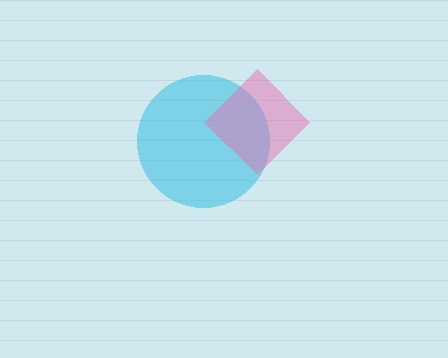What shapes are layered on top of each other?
The layered shapes are: a cyan circle, a pink diamond.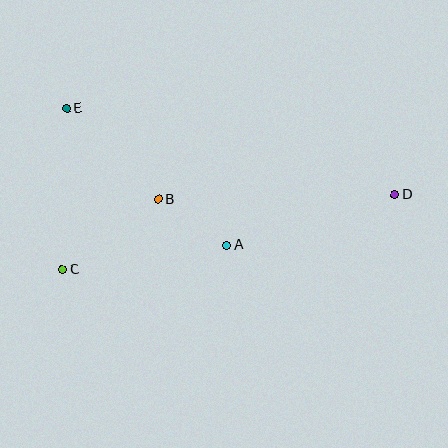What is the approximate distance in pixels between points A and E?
The distance between A and E is approximately 211 pixels.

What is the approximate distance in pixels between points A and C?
The distance between A and C is approximately 166 pixels.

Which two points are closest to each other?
Points A and B are closest to each other.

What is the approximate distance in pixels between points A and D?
The distance between A and D is approximately 176 pixels.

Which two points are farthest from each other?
Points C and D are farthest from each other.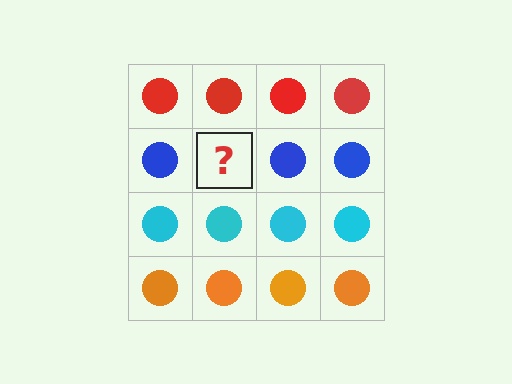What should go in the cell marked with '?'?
The missing cell should contain a blue circle.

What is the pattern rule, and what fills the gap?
The rule is that each row has a consistent color. The gap should be filled with a blue circle.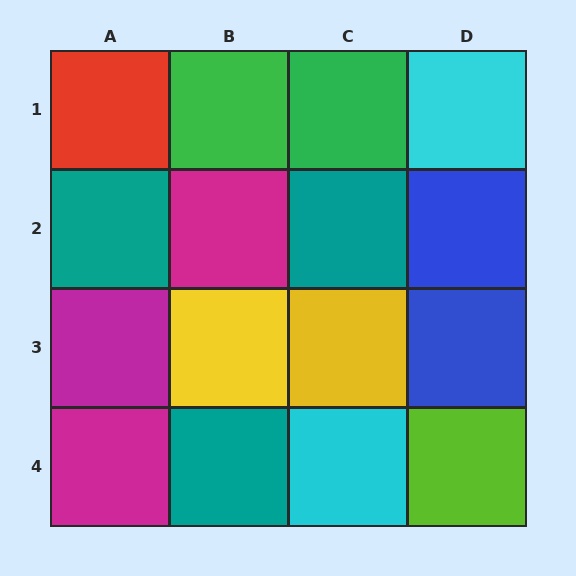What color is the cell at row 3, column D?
Blue.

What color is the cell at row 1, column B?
Green.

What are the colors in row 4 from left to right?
Magenta, teal, cyan, lime.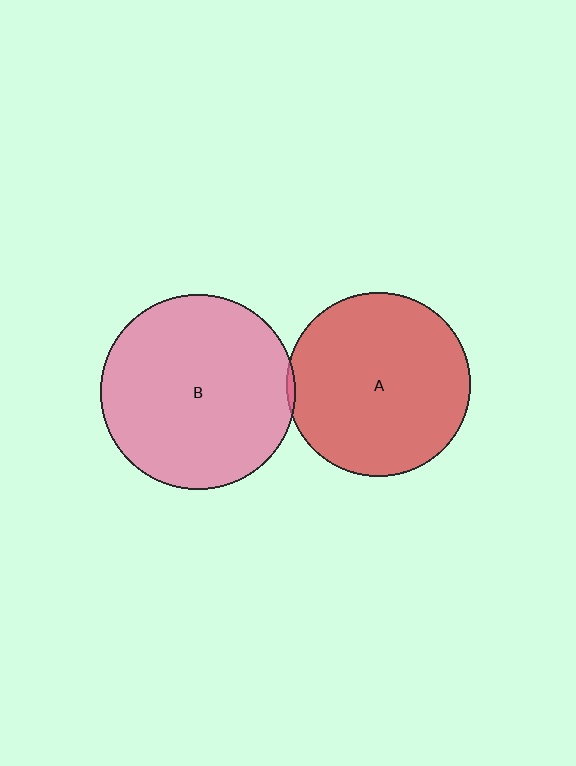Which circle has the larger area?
Circle B (pink).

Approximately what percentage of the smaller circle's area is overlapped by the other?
Approximately 5%.